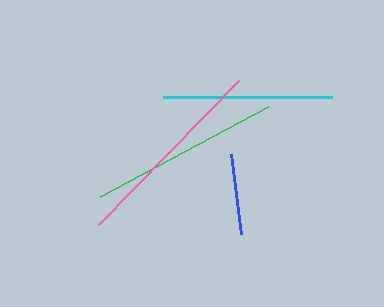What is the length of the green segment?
The green segment is approximately 190 pixels long.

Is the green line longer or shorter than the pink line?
The pink line is longer than the green line.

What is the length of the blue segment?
The blue segment is approximately 81 pixels long.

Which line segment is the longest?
The pink line is the longest at approximately 201 pixels.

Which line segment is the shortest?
The blue line is the shortest at approximately 81 pixels.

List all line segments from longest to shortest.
From longest to shortest: pink, green, cyan, blue.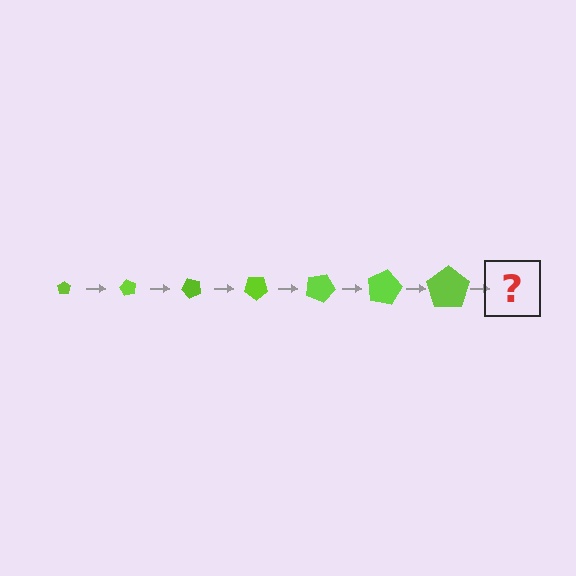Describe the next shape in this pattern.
It should be a pentagon, larger than the previous one and rotated 420 degrees from the start.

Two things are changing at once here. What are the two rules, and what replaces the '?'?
The two rules are that the pentagon grows larger each step and it rotates 60 degrees each step. The '?' should be a pentagon, larger than the previous one and rotated 420 degrees from the start.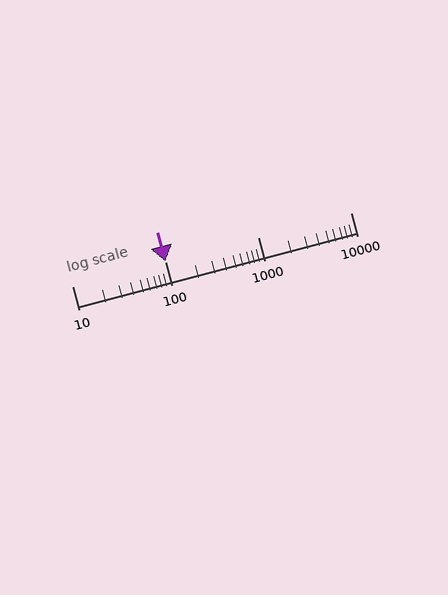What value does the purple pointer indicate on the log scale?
The pointer indicates approximately 100.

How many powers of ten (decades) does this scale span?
The scale spans 3 decades, from 10 to 10000.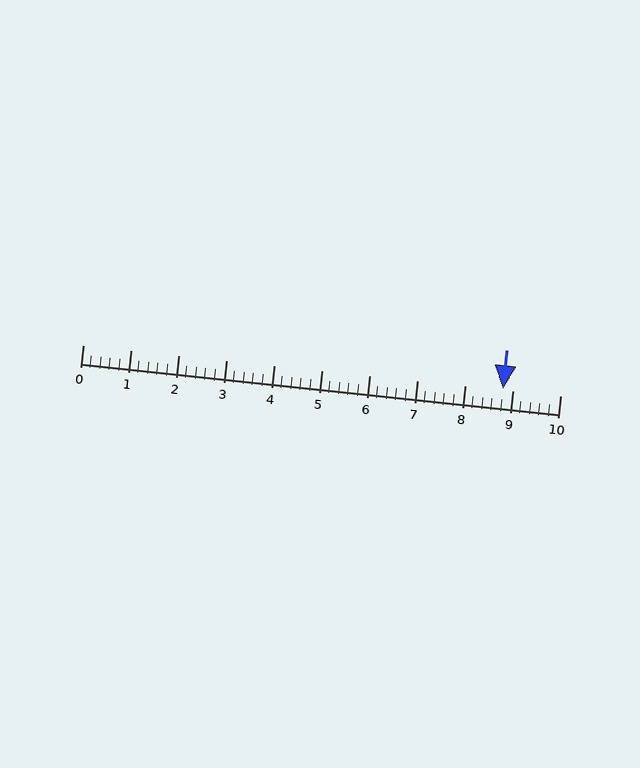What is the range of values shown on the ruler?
The ruler shows values from 0 to 10.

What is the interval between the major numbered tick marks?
The major tick marks are spaced 1 units apart.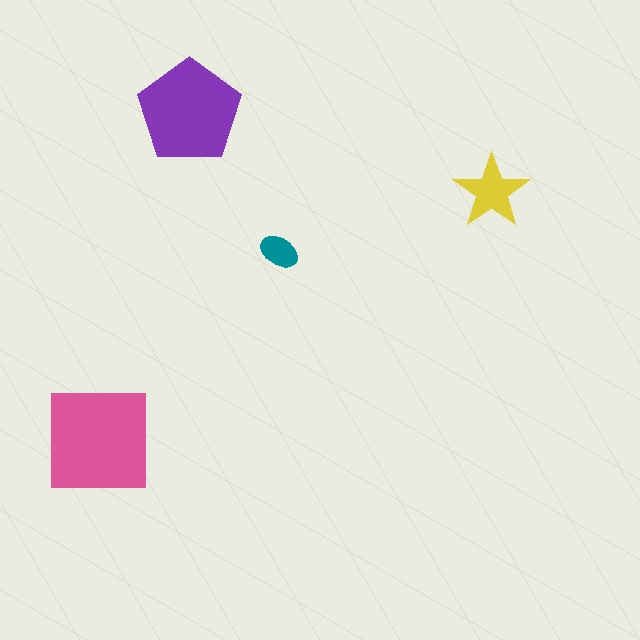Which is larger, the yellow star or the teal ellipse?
The yellow star.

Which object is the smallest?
The teal ellipse.